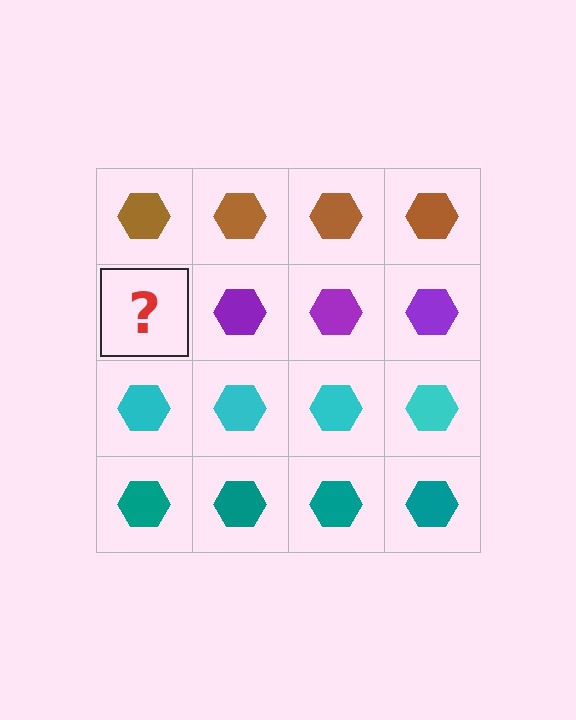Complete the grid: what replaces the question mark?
The question mark should be replaced with a purple hexagon.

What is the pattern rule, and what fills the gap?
The rule is that each row has a consistent color. The gap should be filled with a purple hexagon.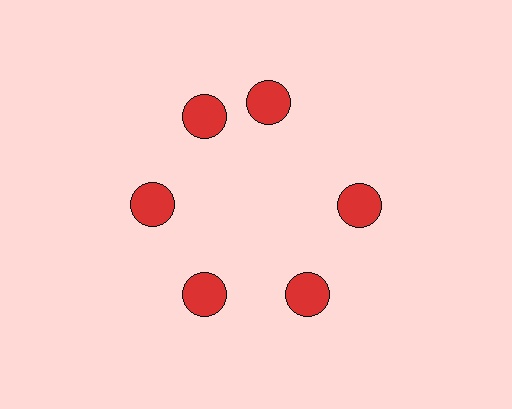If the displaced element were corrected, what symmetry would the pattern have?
It would have 6-fold rotational symmetry — the pattern would map onto itself every 60 degrees.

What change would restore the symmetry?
The symmetry would be restored by rotating it back into even spacing with its neighbors so that all 6 circles sit at equal angles and equal distance from the center.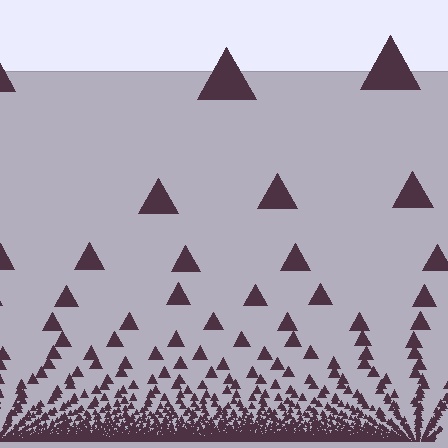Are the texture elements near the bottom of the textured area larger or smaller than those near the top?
Smaller. The gradient is inverted — elements near the bottom are smaller and denser.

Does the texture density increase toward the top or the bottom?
Density increases toward the bottom.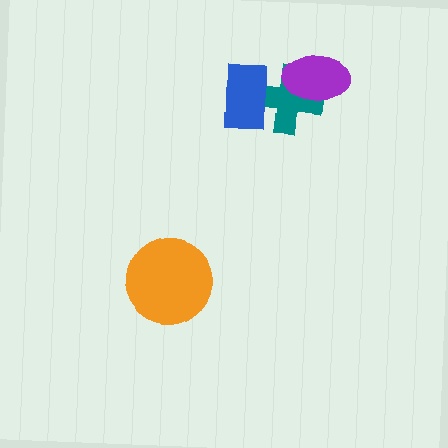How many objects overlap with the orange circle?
0 objects overlap with the orange circle.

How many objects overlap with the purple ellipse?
1 object overlaps with the purple ellipse.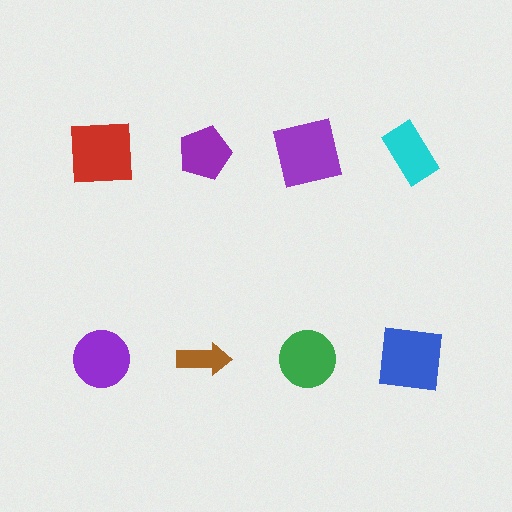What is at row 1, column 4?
A cyan rectangle.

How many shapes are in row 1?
4 shapes.